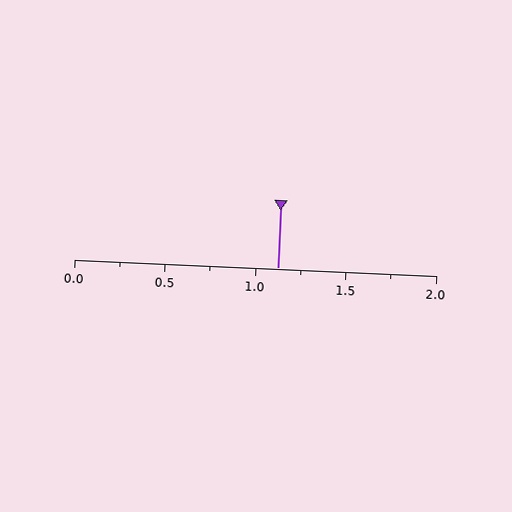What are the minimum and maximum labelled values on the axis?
The axis runs from 0.0 to 2.0.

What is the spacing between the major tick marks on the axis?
The major ticks are spaced 0.5 apart.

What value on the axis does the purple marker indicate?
The marker indicates approximately 1.12.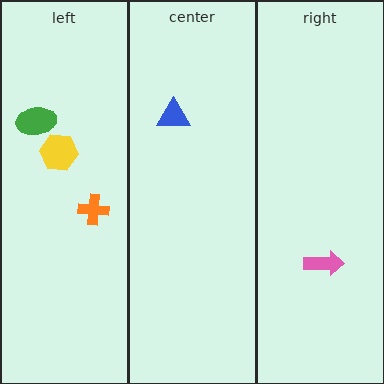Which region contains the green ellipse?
The left region.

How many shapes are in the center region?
1.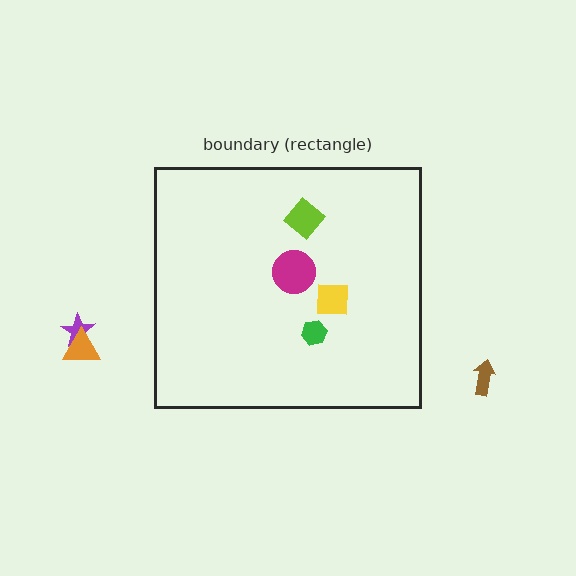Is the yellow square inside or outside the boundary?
Inside.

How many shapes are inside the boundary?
4 inside, 3 outside.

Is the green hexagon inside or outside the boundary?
Inside.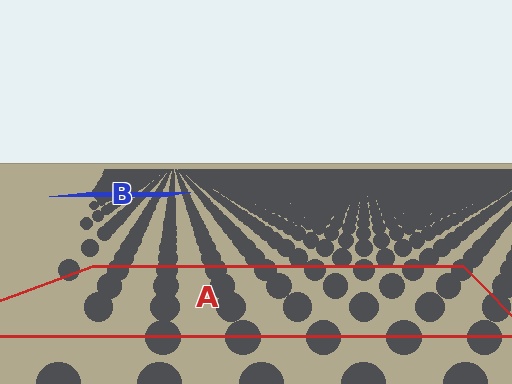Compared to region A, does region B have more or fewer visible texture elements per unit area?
Region B has more texture elements per unit area — they are packed more densely because it is farther away.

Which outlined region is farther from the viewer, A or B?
Region B is farther from the viewer — the texture elements inside it appear smaller and more densely packed.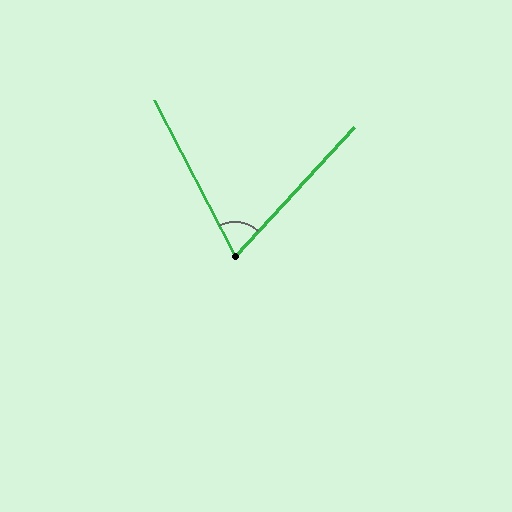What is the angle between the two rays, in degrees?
Approximately 70 degrees.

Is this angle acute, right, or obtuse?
It is acute.